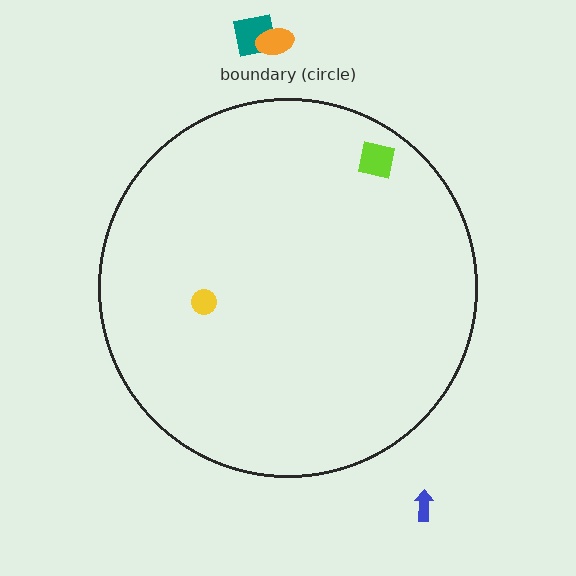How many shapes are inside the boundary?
2 inside, 3 outside.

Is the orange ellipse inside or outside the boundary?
Outside.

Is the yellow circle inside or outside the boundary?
Inside.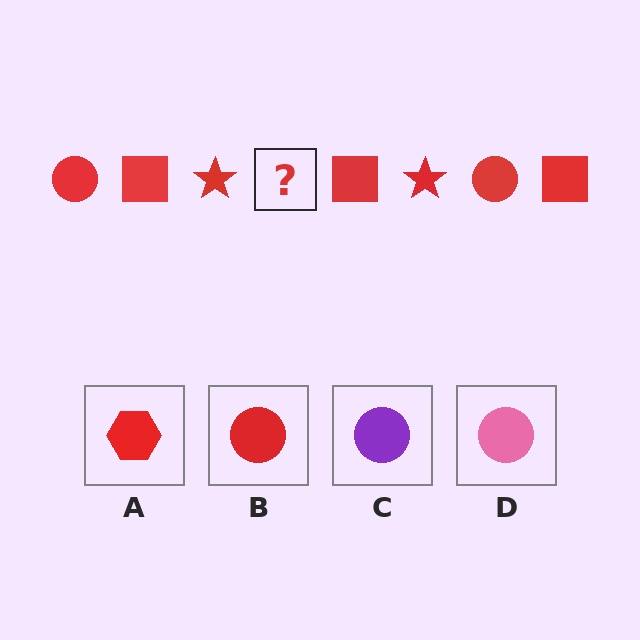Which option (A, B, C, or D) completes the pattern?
B.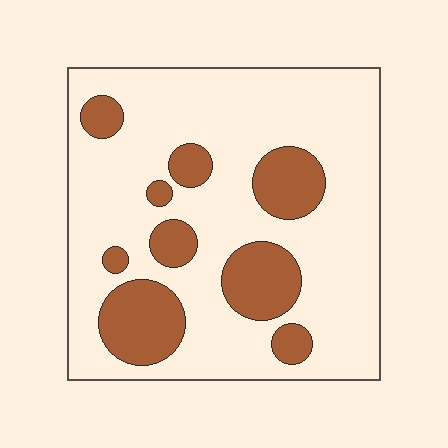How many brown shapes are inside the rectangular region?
9.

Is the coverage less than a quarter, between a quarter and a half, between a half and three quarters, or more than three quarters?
Less than a quarter.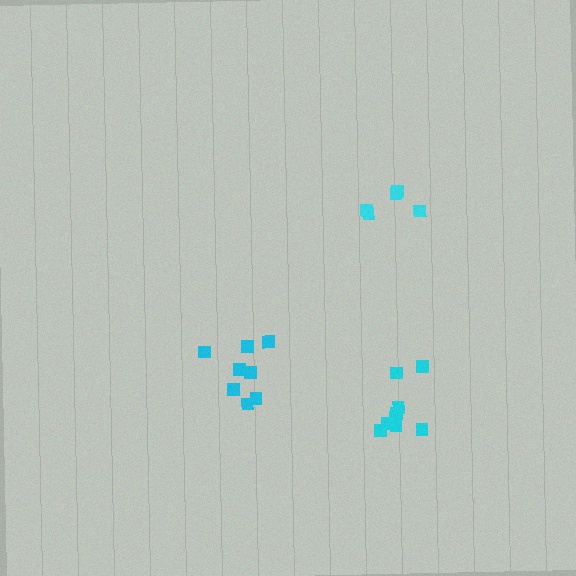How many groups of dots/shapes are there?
There are 3 groups.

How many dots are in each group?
Group 1: 9 dots, Group 2: 5 dots, Group 3: 8 dots (22 total).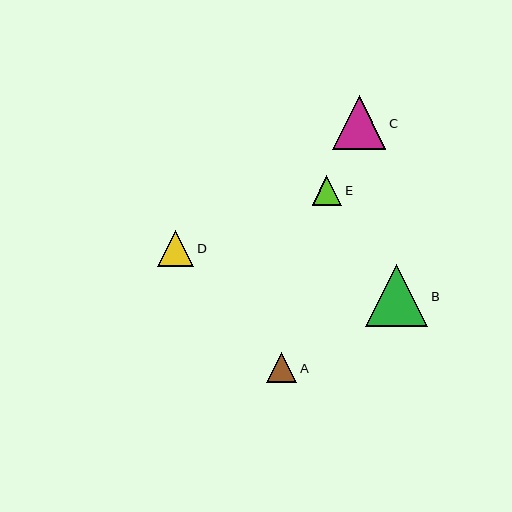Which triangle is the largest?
Triangle B is the largest with a size of approximately 62 pixels.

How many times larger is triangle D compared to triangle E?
Triangle D is approximately 1.2 times the size of triangle E.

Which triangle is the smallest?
Triangle E is the smallest with a size of approximately 30 pixels.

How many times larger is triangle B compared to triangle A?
Triangle B is approximately 2.1 times the size of triangle A.